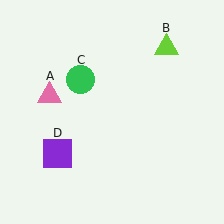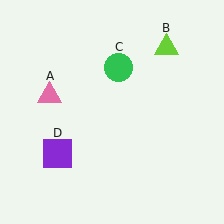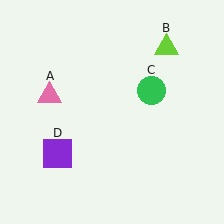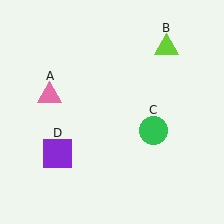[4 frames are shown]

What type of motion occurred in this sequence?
The green circle (object C) rotated clockwise around the center of the scene.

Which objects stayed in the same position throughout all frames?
Pink triangle (object A) and lime triangle (object B) and purple square (object D) remained stationary.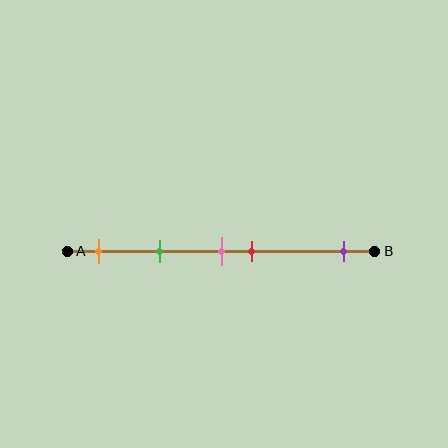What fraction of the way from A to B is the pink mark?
The pink mark is approximately 50% (0.5) of the way from A to B.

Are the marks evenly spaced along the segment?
No, the marks are not evenly spaced.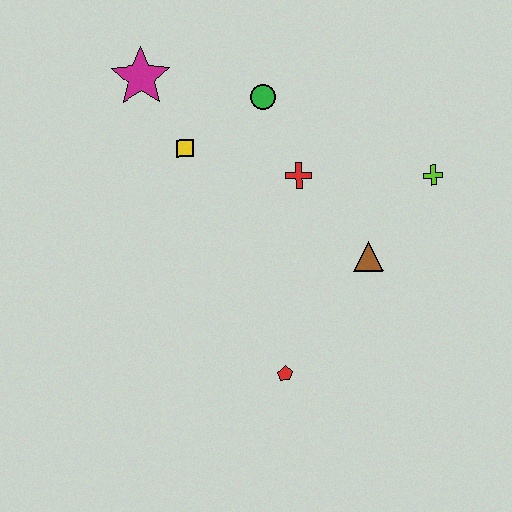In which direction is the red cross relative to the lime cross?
The red cross is to the left of the lime cross.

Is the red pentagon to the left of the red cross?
Yes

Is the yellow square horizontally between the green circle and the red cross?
No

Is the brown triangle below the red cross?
Yes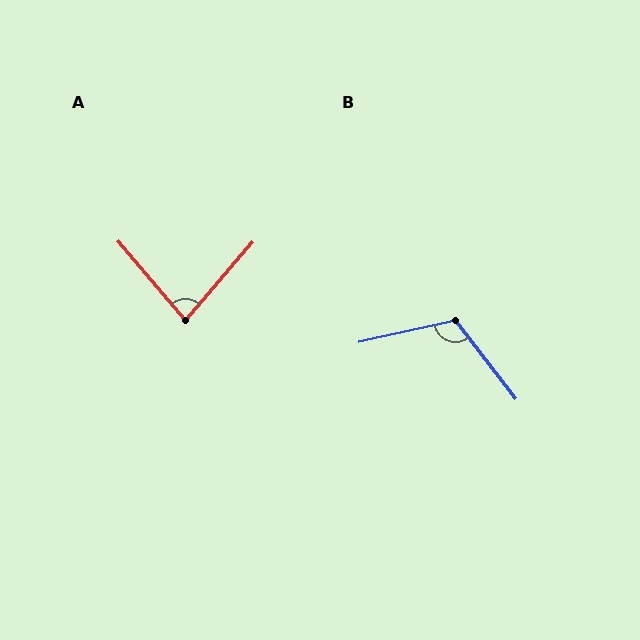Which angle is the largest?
B, at approximately 115 degrees.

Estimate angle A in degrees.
Approximately 81 degrees.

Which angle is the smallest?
A, at approximately 81 degrees.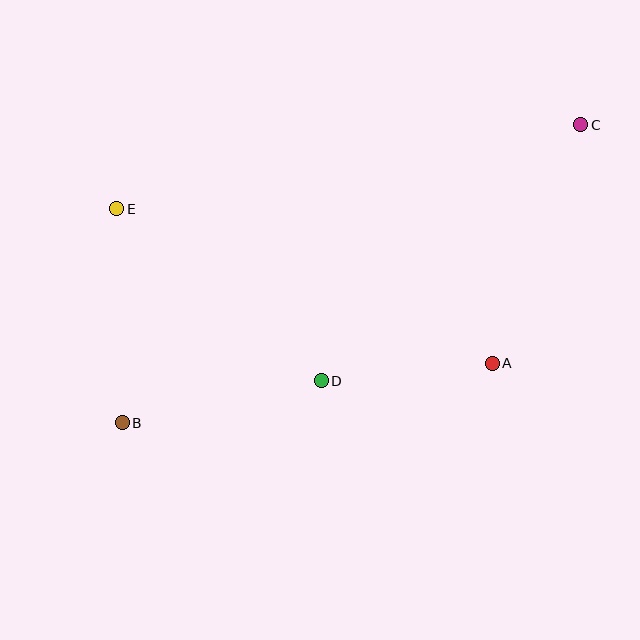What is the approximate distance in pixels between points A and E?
The distance between A and E is approximately 406 pixels.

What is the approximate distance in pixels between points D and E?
The distance between D and E is approximately 267 pixels.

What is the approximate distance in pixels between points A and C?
The distance between A and C is approximately 255 pixels.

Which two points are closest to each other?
Points A and D are closest to each other.